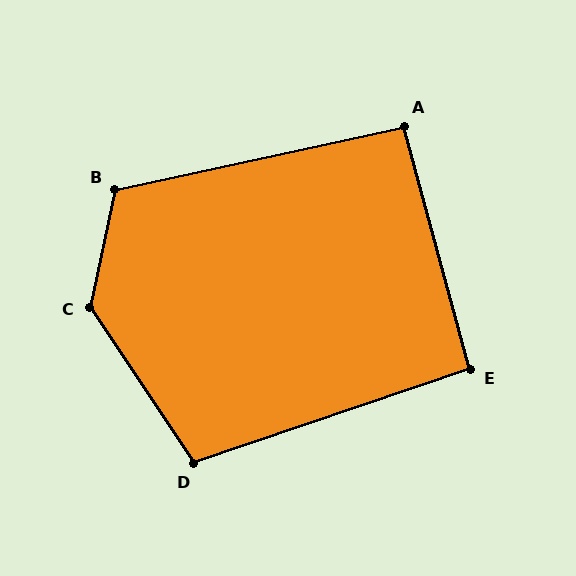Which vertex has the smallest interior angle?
A, at approximately 93 degrees.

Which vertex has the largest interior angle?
C, at approximately 134 degrees.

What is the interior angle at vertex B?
Approximately 114 degrees (obtuse).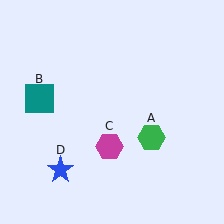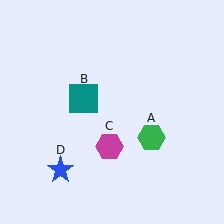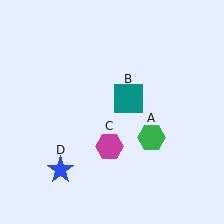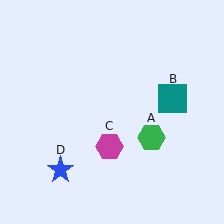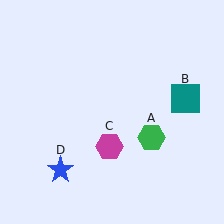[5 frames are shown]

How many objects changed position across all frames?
1 object changed position: teal square (object B).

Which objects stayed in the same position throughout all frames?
Green hexagon (object A) and magenta hexagon (object C) and blue star (object D) remained stationary.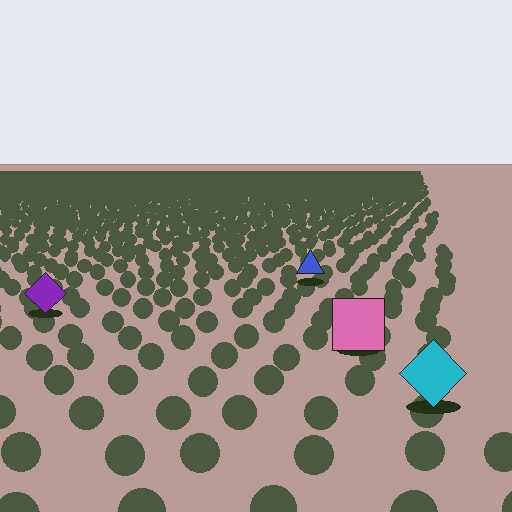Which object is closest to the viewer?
The cyan diamond is closest. The texture marks near it are larger and more spread out.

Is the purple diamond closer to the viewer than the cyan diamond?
No. The cyan diamond is closer — you can tell from the texture gradient: the ground texture is coarser near it.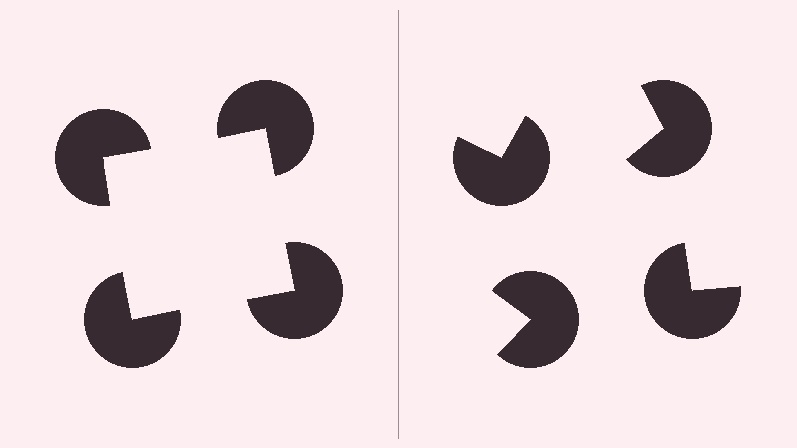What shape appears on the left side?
An illusory square.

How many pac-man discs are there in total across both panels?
8 — 4 on each side.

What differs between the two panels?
The pac-man discs are positioned identically on both sides; only the wedge orientations differ. On the left they align to a square; on the right they are misaligned.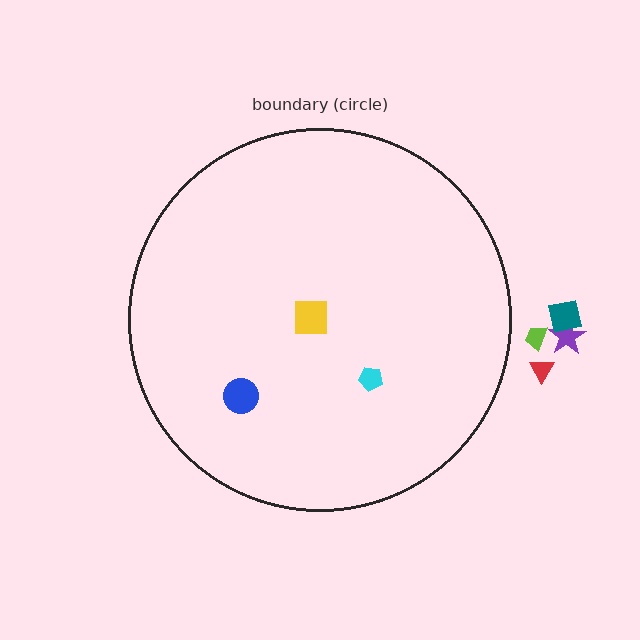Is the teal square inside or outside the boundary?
Outside.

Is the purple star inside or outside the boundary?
Outside.